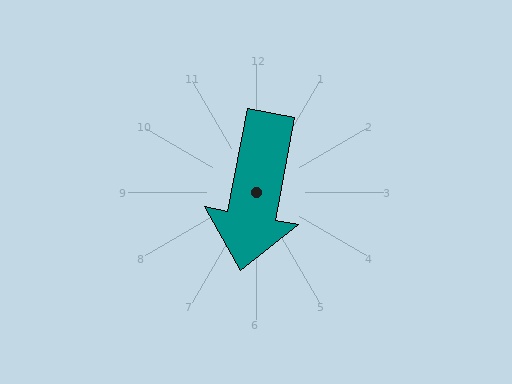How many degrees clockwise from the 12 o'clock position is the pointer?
Approximately 191 degrees.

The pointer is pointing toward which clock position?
Roughly 6 o'clock.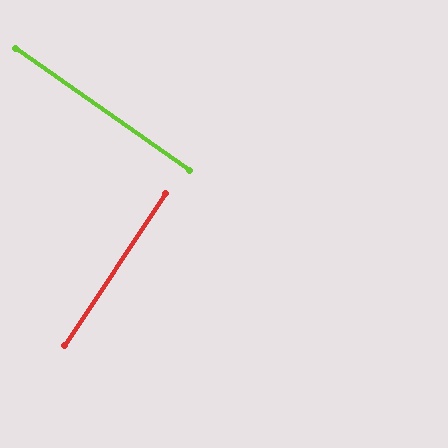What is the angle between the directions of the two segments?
Approximately 89 degrees.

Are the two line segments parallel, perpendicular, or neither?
Perpendicular — they meet at approximately 89°.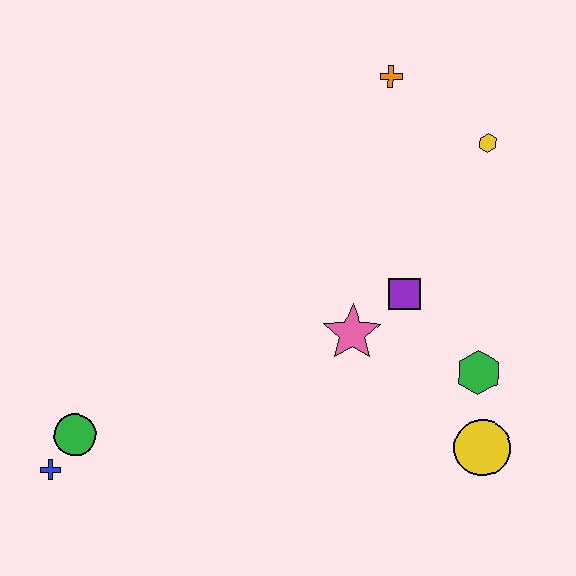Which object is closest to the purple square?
The pink star is closest to the purple square.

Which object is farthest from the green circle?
The yellow hexagon is farthest from the green circle.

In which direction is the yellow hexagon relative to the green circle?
The yellow hexagon is to the right of the green circle.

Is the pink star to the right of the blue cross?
Yes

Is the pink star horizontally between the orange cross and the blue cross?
Yes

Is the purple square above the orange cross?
No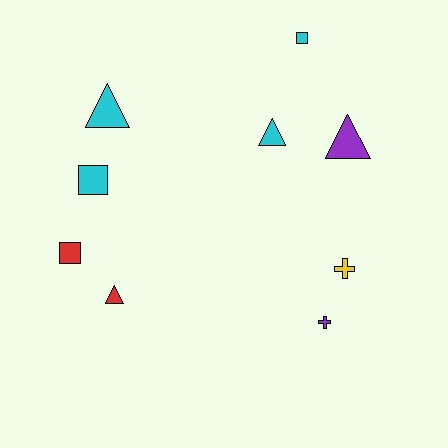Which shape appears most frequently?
Triangle, with 4 objects.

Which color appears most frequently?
Cyan, with 4 objects.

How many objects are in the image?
There are 9 objects.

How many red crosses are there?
There are no red crosses.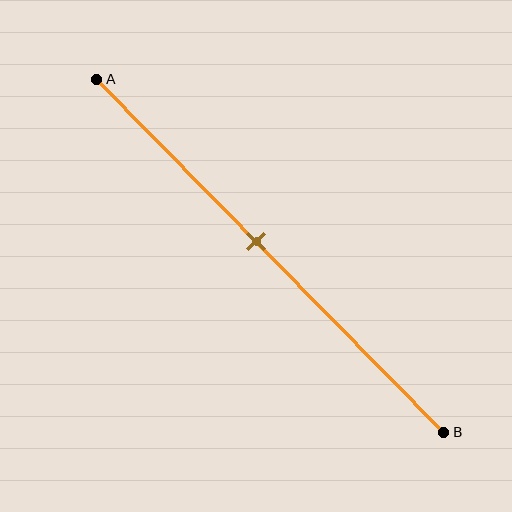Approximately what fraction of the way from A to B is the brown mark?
The brown mark is approximately 45% of the way from A to B.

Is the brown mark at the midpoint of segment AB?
No, the mark is at about 45% from A, not at the 50% midpoint.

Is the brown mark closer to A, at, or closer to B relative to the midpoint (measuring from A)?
The brown mark is closer to point A than the midpoint of segment AB.